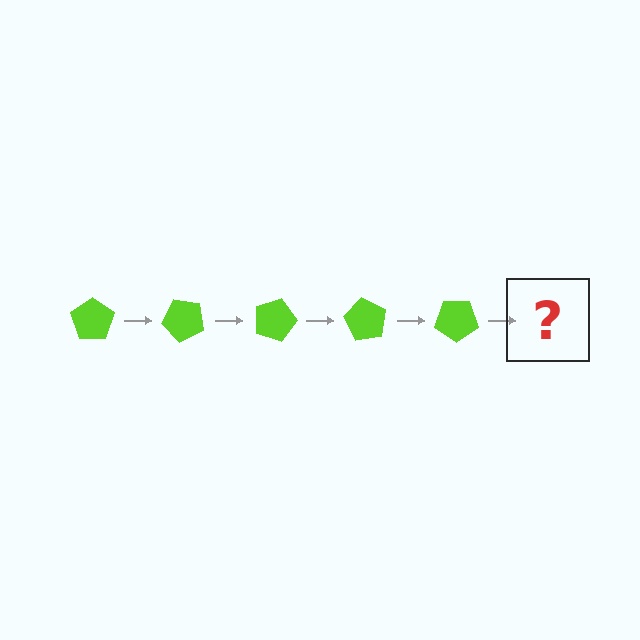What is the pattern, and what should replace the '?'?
The pattern is that the pentagon rotates 45 degrees each step. The '?' should be a lime pentagon rotated 225 degrees.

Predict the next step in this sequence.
The next step is a lime pentagon rotated 225 degrees.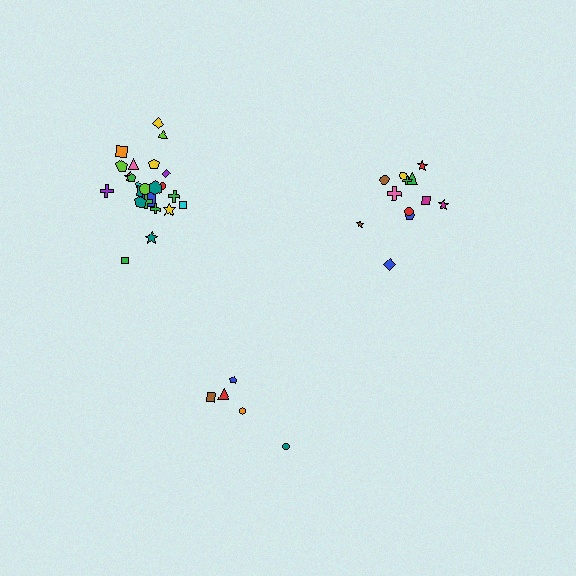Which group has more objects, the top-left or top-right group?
The top-left group.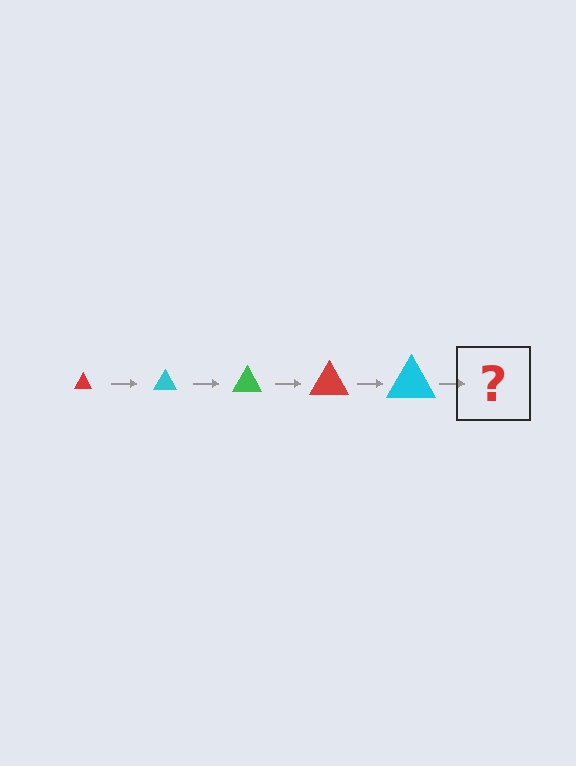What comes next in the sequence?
The next element should be a green triangle, larger than the previous one.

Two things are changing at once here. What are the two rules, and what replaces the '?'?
The two rules are that the triangle grows larger each step and the color cycles through red, cyan, and green. The '?' should be a green triangle, larger than the previous one.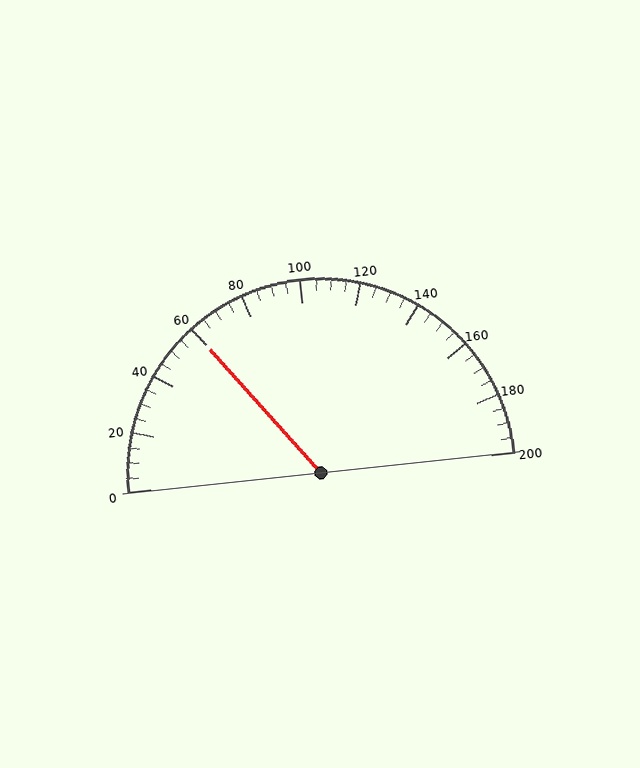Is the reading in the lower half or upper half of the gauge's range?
The reading is in the lower half of the range (0 to 200).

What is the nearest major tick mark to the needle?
The nearest major tick mark is 60.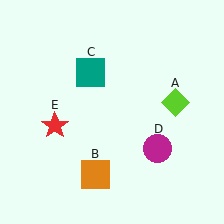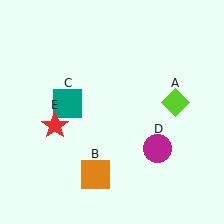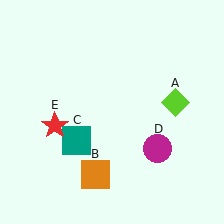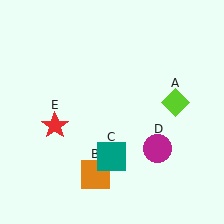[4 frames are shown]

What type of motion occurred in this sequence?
The teal square (object C) rotated counterclockwise around the center of the scene.